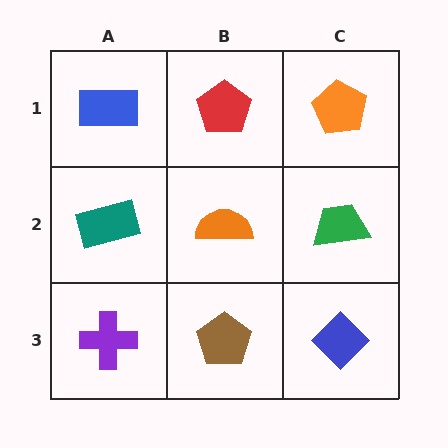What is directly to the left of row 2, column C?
An orange semicircle.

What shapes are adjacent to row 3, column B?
An orange semicircle (row 2, column B), a purple cross (row 3, column A), a blue diamond (row 3, column C).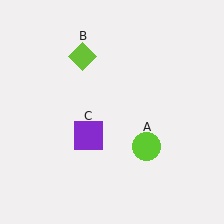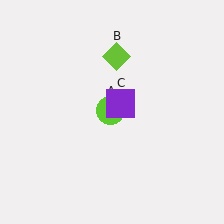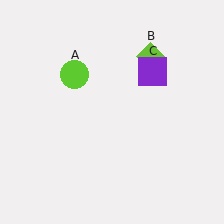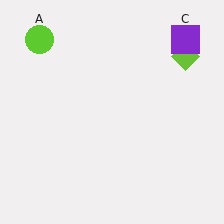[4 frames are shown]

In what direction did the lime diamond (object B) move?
The lime diamond (object B) moved right.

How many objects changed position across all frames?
3 objects changed position: lime circle (object A), lime diamond (object B), purple square (object C).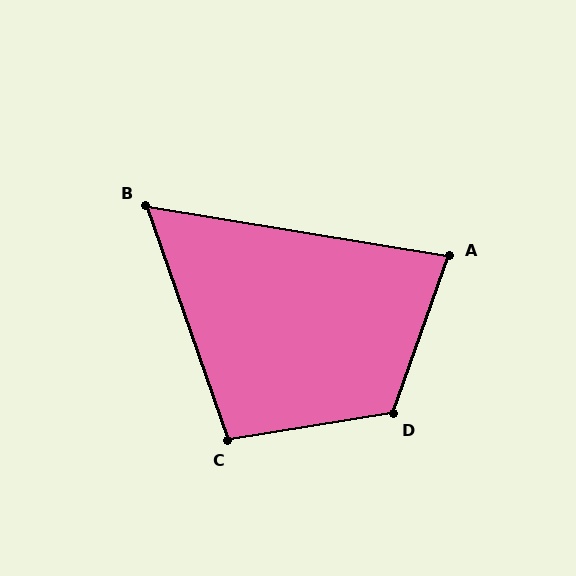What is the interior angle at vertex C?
Approximately 100 degrees (obtuse).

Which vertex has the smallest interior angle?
B, at approximately 62 degrees.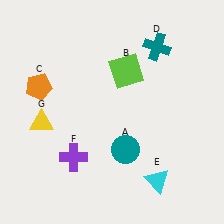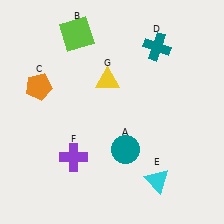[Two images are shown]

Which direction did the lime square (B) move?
The lime square (B) moved left.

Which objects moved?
The objects that moved are: the lime square (B), the yellow triangle (G).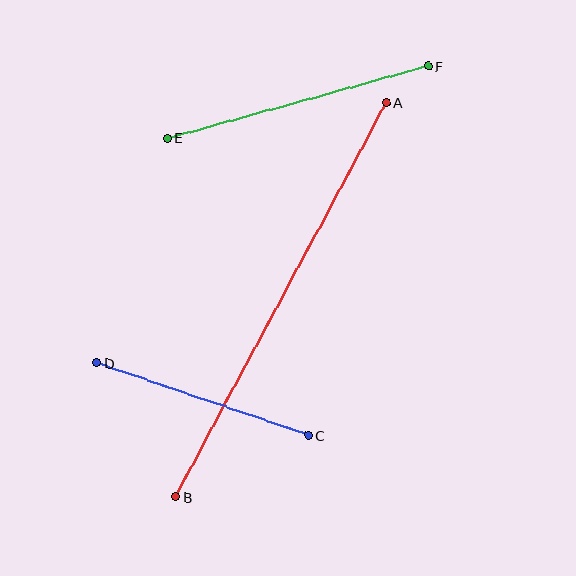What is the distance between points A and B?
The distance is approximately 447 pixels.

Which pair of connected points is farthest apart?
Points A and B are farthest apart.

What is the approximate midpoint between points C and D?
The midpoint is at approximately (203, 399) pixels.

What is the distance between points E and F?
The distance is approximately 271 pixels.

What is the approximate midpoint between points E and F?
The midpoint is at approximately (297, 102) pixels.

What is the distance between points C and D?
The distance is approximately 224 pixels.